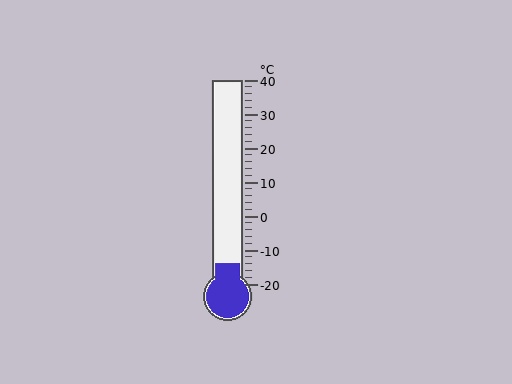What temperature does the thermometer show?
The thermometer shows approximately -14°C.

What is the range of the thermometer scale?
The thermometer scale ranges from -20°C to 40°C.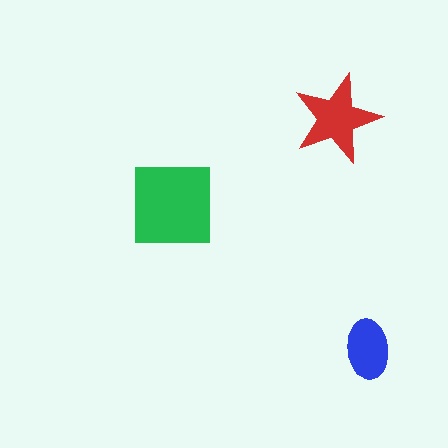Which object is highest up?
The red star is topmost.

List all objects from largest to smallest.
The green square, the red star, the blue ellipse.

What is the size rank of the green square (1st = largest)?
1st.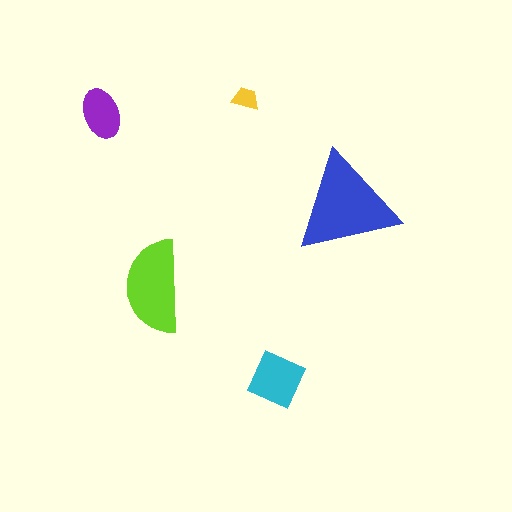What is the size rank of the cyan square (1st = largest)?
3rd.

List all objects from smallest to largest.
The yellow trapezoid, the purple ellipse, the cyan square, the lime semicircle, the blue triangle.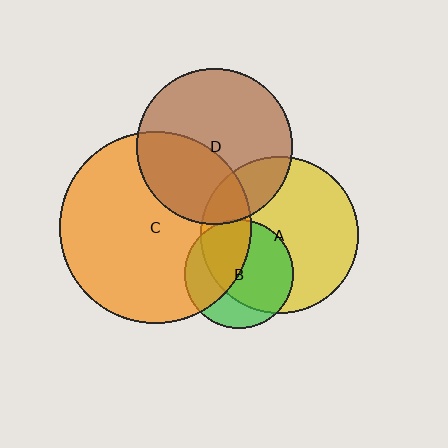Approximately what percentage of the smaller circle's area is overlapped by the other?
Approximately 70%.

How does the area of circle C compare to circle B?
Approximately 3.1 times.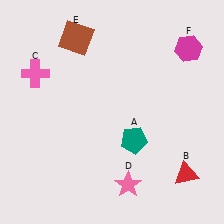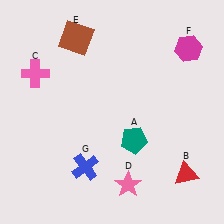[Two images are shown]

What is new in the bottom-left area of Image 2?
A blue cross (G) was added in the bottom-left area of Image 2.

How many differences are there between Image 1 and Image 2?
There is 1 difference between the two images.